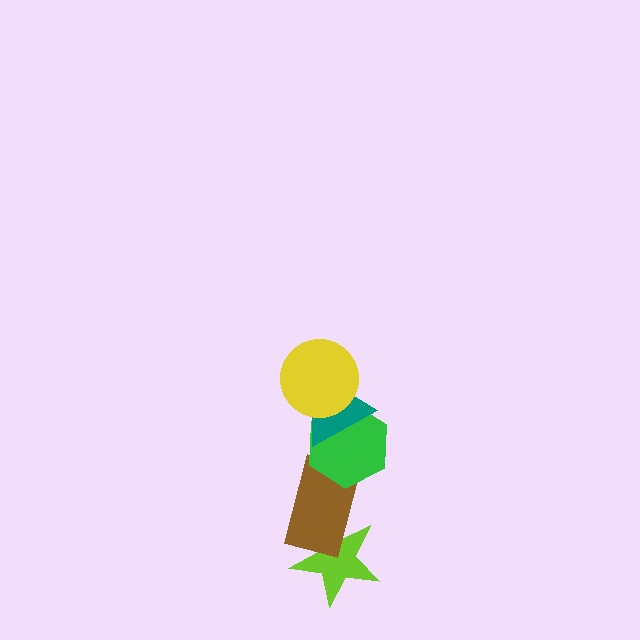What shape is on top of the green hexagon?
The teal triangle is on top of the green hexagon.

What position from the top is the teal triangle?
The teal triangle is 2nd from the top.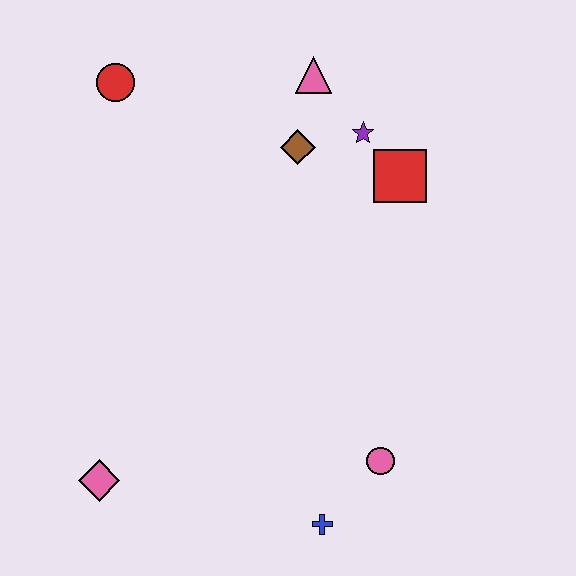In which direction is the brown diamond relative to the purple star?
The brown diamond is to the left of the purple star.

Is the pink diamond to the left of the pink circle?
Yes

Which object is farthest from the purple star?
The pink diamond is farthest from the purple star.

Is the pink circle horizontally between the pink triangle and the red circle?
No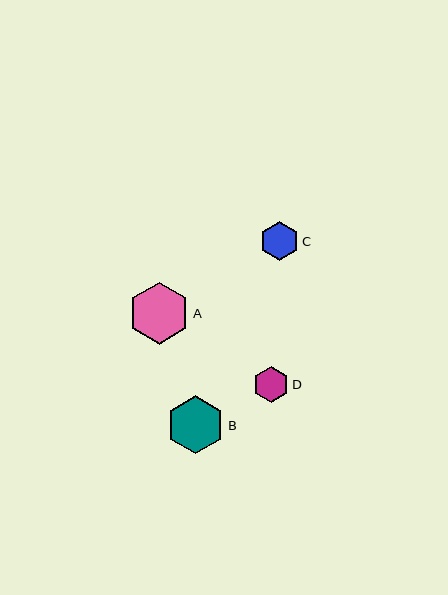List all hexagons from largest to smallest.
From largest to smallest: A, B, C, D.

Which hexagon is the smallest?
Hexagon D is the smallest with a size of approximately 36 pixels.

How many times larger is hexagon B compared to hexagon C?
Hexagon B is approximately 1.5 times the size of hexagon C.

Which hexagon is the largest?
Hexagon A is the largest with a size of approximately 62 pixels.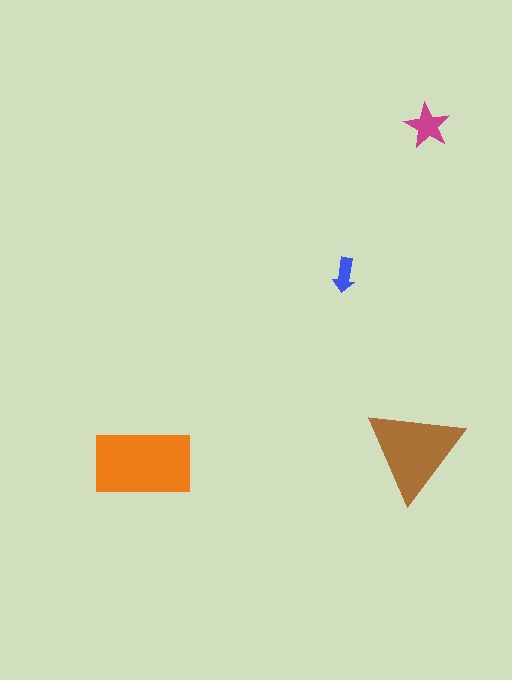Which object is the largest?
The orange rectangle.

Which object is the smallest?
The blue arrow.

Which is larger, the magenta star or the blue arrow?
The magenta star.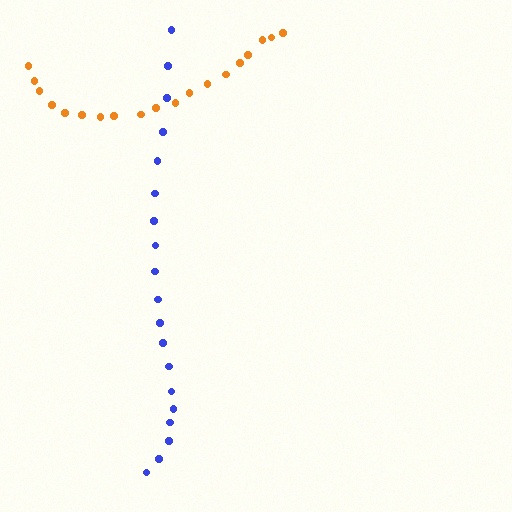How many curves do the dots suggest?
There are 2 distinct paths.